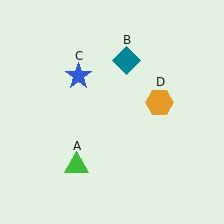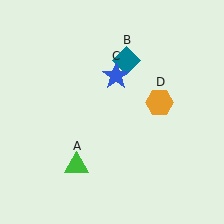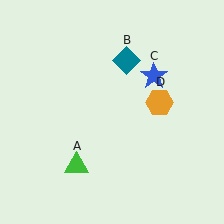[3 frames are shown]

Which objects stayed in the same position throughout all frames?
Green triangle (object A) and teal diamond (object B) and orange hexagon (object D) remained stationary.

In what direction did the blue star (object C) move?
The blue star (object C) moved right.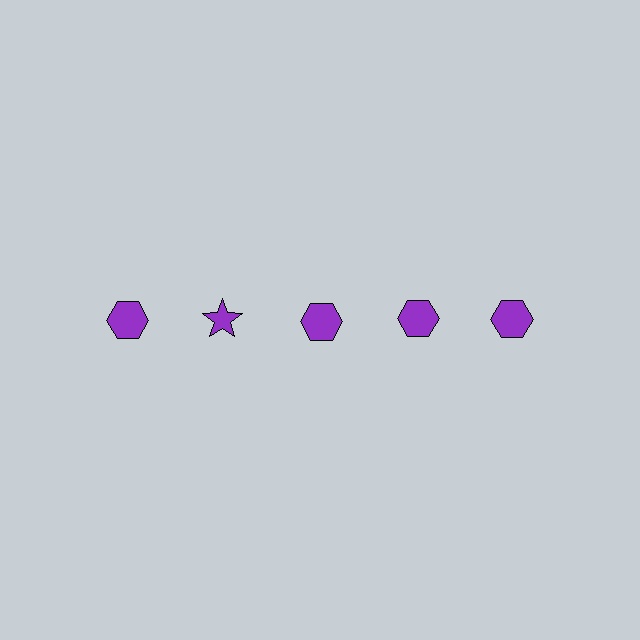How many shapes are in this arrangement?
There are 5 shapes arranged in a grid pattern.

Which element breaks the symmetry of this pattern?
The purple star in the top row, second from left column breaks the symmetry. All other shapes are purple hexagons.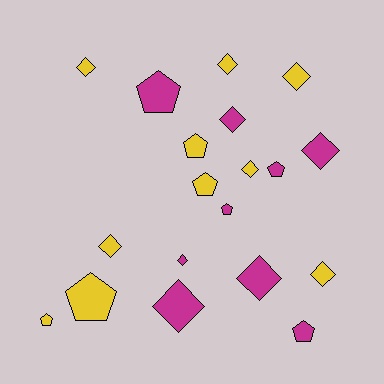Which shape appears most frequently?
Diamond, with 11 objects.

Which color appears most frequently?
Yellow, with 10 objects.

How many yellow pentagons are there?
There are 4 yellow pentagons.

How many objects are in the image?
There are 19 objects.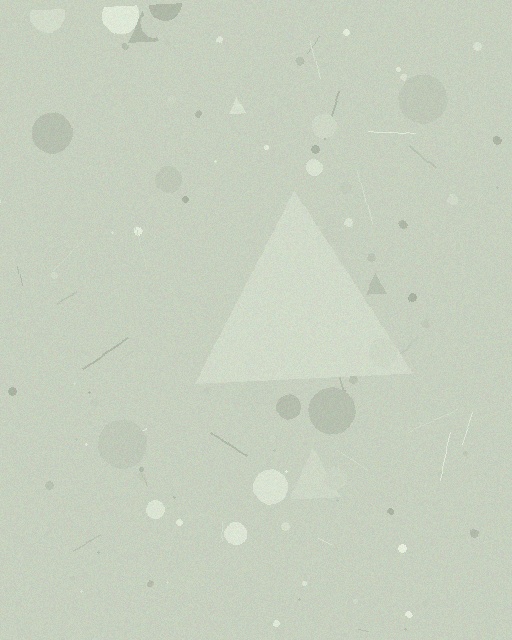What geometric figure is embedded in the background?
A triangle is embedded in the background.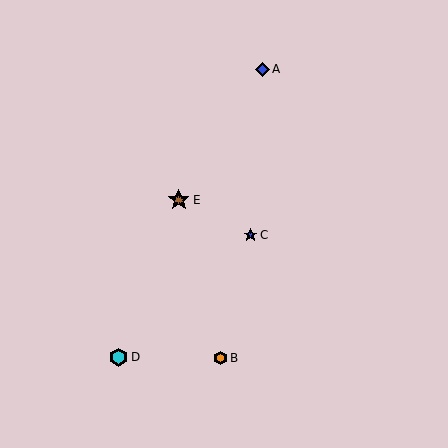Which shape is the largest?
The brown star (labeled E) is the largest.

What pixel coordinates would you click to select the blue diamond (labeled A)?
Click at (262, 69) to select the blue diamond A.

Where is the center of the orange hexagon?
The center of the orange hexagon is at (220, 358).